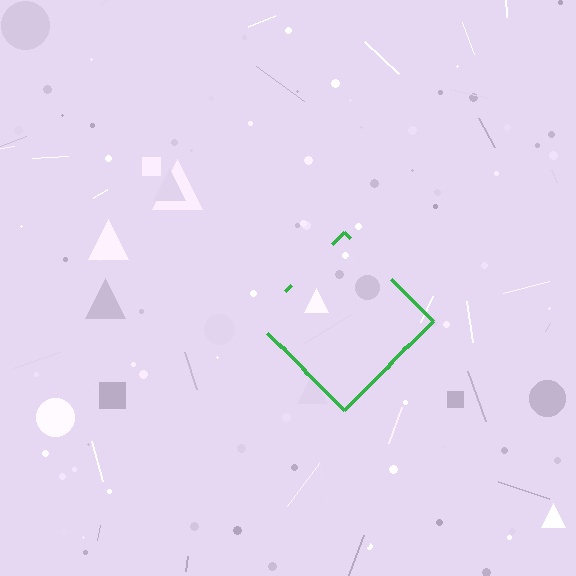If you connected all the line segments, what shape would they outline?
They would outline a diamond.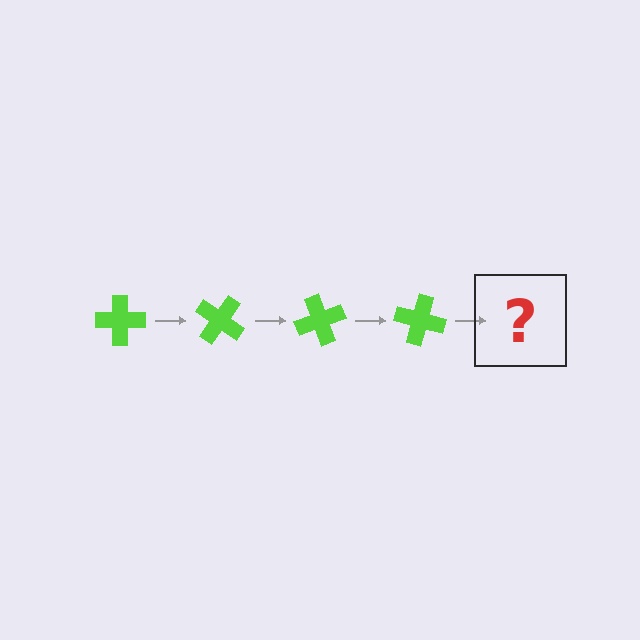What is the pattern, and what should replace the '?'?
The pattern is that the cross rotates 35 degrees each step. The '?' should be a lime cross rotated 140 degrees.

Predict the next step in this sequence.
The next step is a lime cross rotated 140 degrees.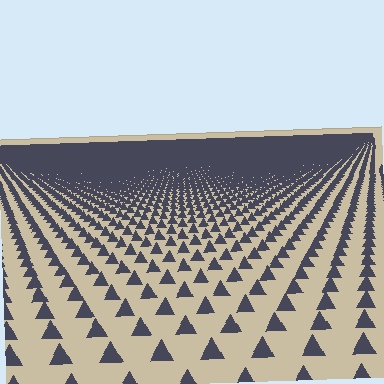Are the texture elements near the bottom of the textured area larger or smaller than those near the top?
Larger. Near the bottom, elements are closer to the viewer and appear at a bigger on-screen size.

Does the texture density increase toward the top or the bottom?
Density increases toward the top.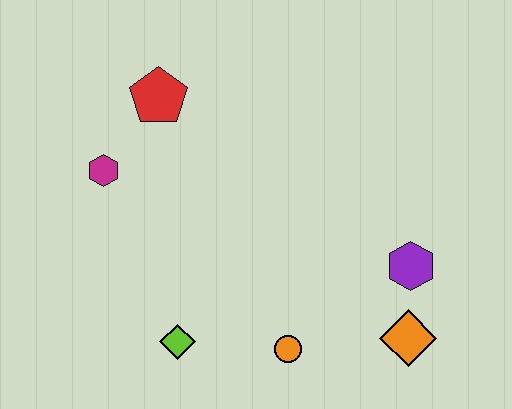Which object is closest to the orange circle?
The lime diamond is closest to the orange circle.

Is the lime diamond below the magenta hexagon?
Yes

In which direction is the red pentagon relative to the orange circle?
The red pentagon is above the orange circle.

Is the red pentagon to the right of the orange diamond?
No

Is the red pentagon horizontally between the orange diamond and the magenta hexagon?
Yes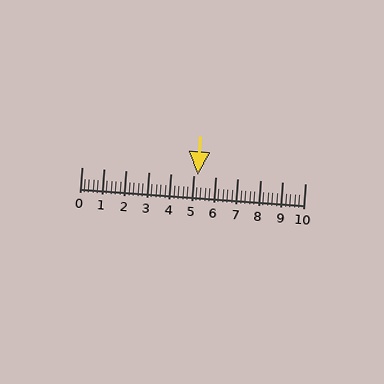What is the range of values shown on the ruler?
The ruler shows values from 0 to 10.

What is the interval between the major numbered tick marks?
The major tick marks are spaced 1 units apart.